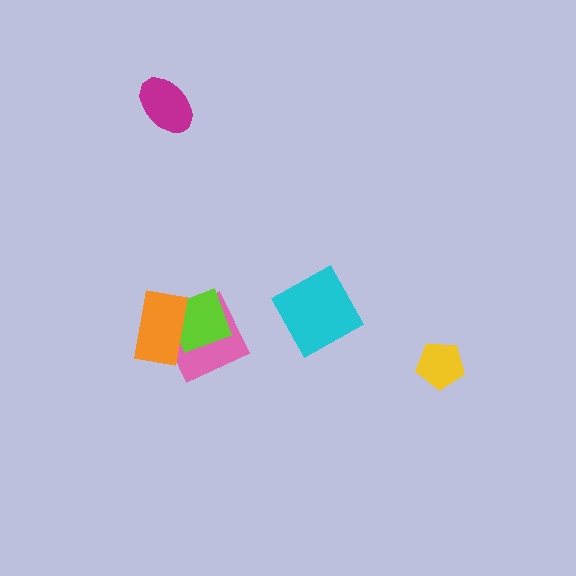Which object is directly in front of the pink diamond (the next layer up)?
The lime diamond is directly in front of the pink diamond.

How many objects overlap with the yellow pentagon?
0 objects overlap with the yellow pentagon.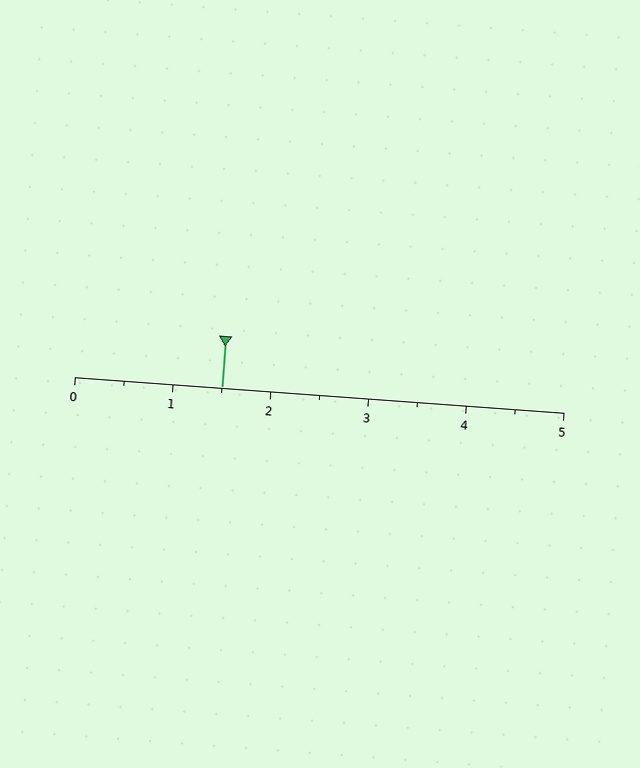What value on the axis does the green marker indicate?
The marker indicates approximately 1.5.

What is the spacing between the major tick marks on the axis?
The major ticks are spaced 1 apart.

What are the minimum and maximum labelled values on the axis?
The axis runs from 0 to 5.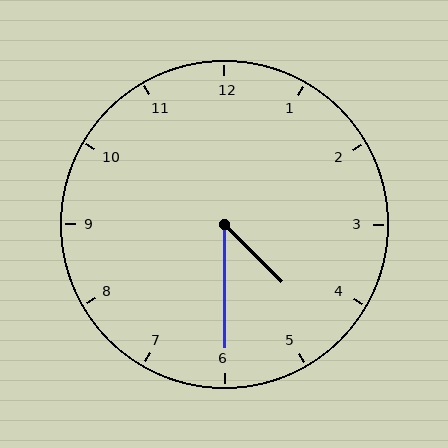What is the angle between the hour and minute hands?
Approximately 45 degrees.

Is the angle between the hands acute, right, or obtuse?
It is acute.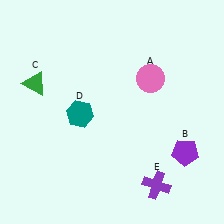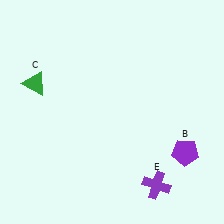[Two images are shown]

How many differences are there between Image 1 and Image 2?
There are 2 differences between the two images.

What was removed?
The pink circle (A), the teal hexagon (D) were removed in Image 2.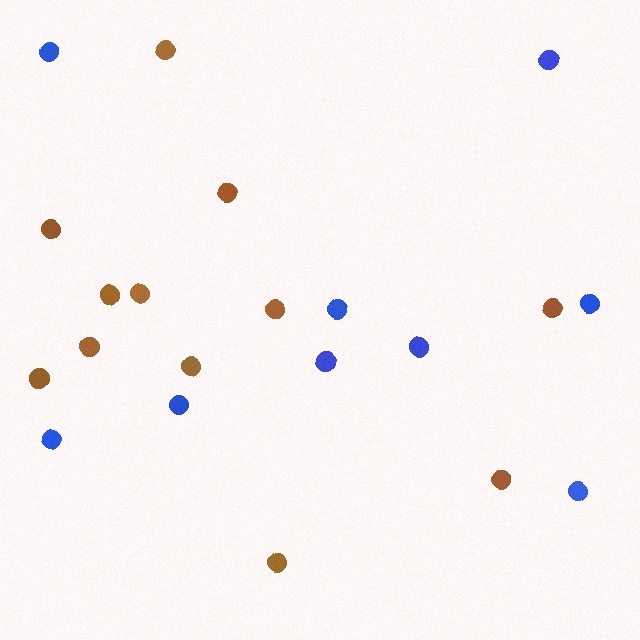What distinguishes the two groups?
There are 2 groups: one group of blue circles (9) and one group of brown circles (12).